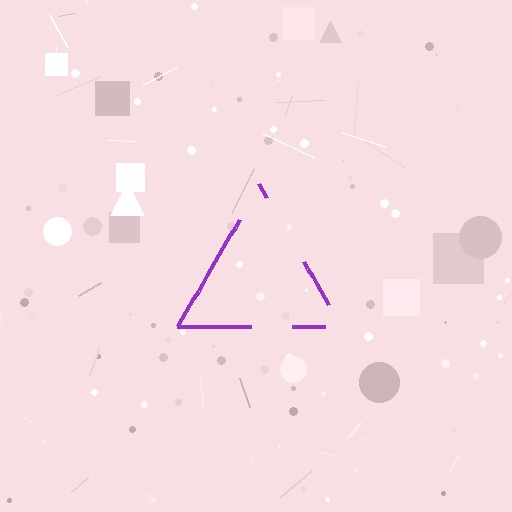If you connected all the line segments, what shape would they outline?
They would outline a triangle.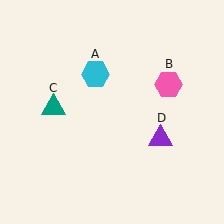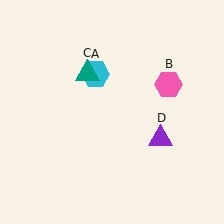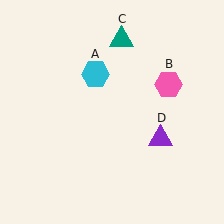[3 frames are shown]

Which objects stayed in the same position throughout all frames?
Cyan hexagon (object A) and pink hexagon (object B) and purple triangle (object D) remained stationary.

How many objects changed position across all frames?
1 object changed position: teal triangle (object C).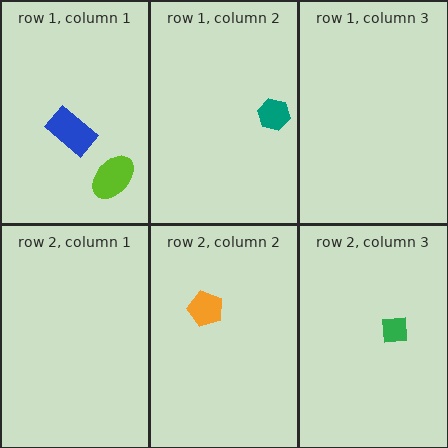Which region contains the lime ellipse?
The row 1, column 1 region.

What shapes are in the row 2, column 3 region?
The green square.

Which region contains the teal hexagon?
The row 1, column 2 region.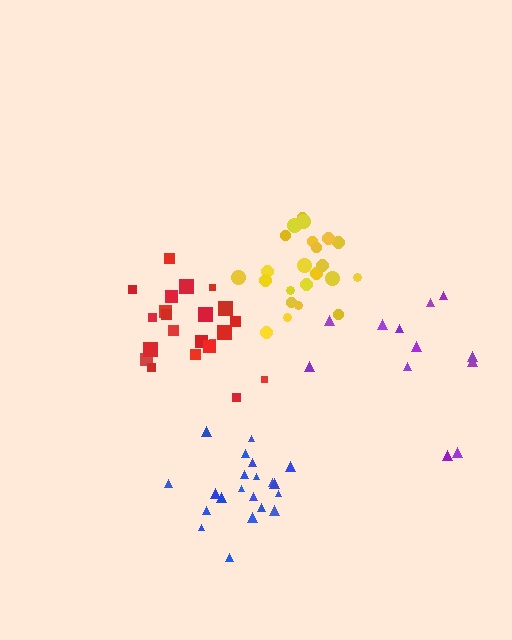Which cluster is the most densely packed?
Yellow.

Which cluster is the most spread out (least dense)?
Purple.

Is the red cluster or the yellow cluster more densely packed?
Yellow.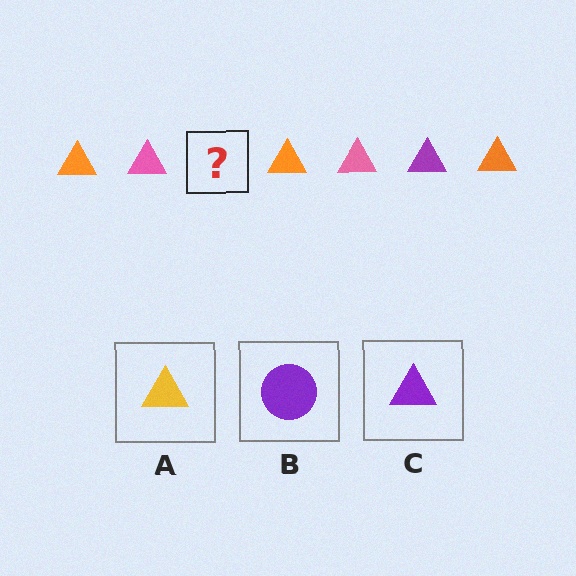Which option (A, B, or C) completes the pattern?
C.